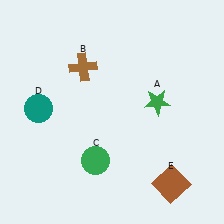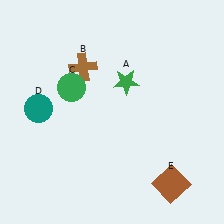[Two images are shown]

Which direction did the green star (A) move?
The green star (A) moved left.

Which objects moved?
The objects that moved are: the green star (A), the green circle (C).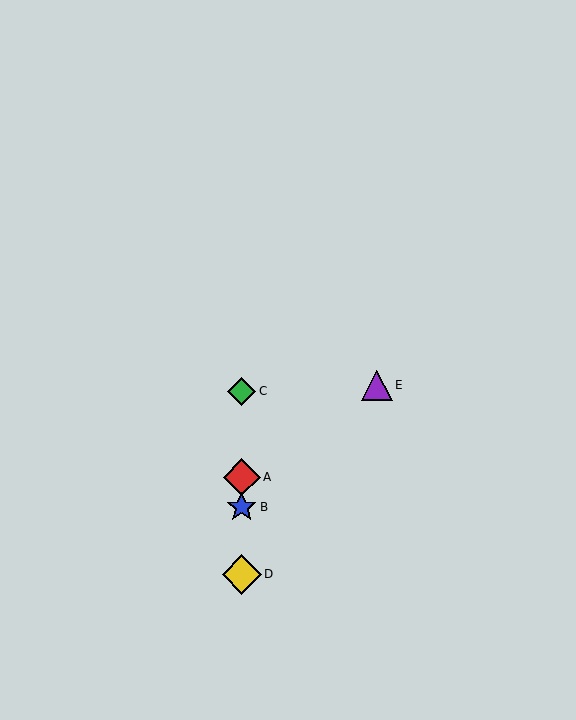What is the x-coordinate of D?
Object D is at x≈242.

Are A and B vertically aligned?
Yes, both are at x≈242.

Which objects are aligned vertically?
Objects A, B, C, D are aligned vertically.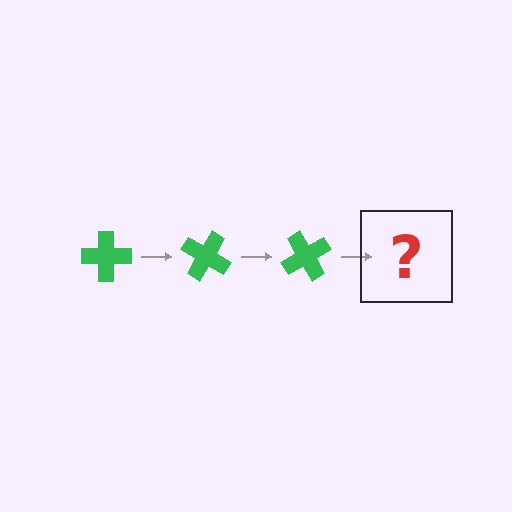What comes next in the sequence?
The next element should be a green cross rotated 90 degrees.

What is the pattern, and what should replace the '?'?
The pattern is that the cross rotates 30 degrees each step. The '?' should be a green cross rotated 90 degrees.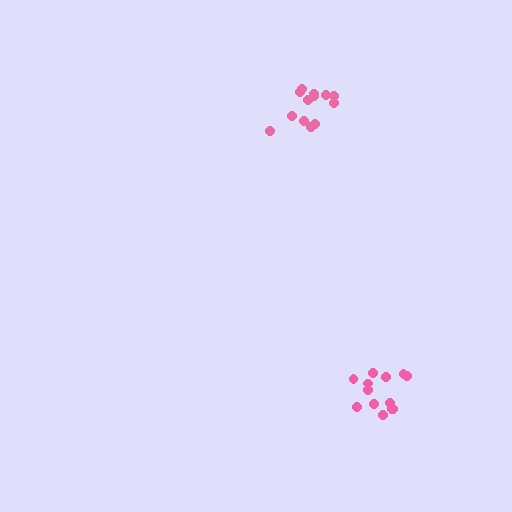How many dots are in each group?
Group 1: 13 dots, Group 2: 13 dots (26 total).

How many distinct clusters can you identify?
There are 2 distinct clusters.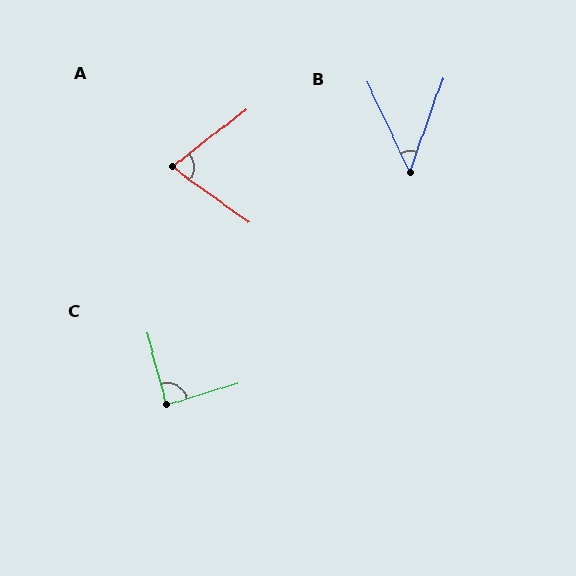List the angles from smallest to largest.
B (45°), A (74°), C (88°).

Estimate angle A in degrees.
Approximately 74 degrees.